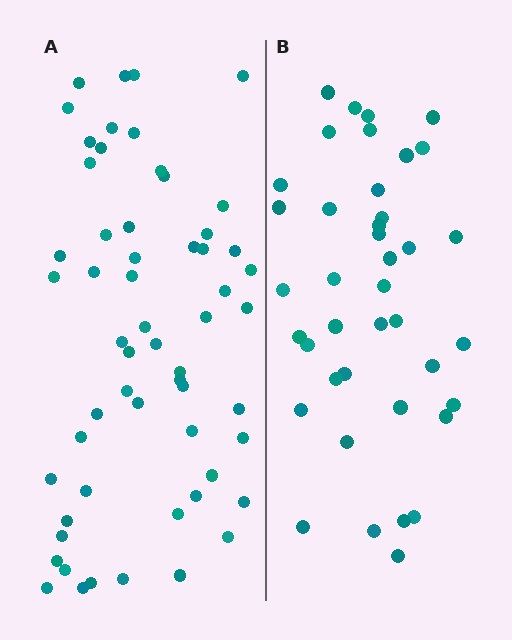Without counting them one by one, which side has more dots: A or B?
Region A (the left region) has more dots.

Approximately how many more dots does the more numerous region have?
Region A has approximately 20 more dots than region B.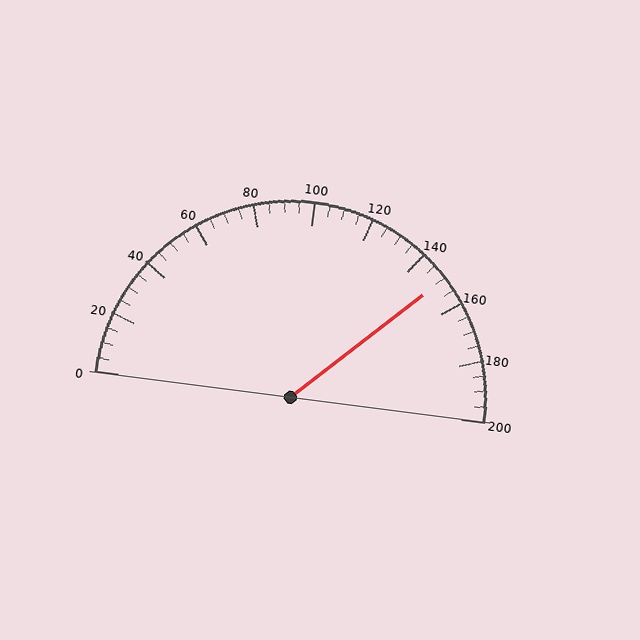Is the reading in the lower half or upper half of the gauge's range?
The reading is in the upper half of the range (0 to 200).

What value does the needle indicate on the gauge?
The needle indicates approximately 150.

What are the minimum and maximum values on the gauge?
The gauge ranges from 0 to 200.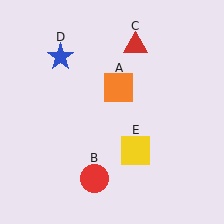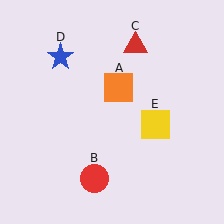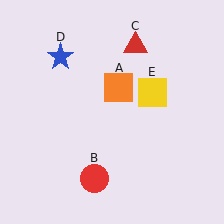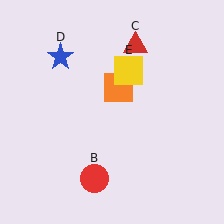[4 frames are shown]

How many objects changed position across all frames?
1 object changed position: yellow square (object E).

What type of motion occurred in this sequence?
The yellow square (object E) rotated counterclockwise around the center of the scene.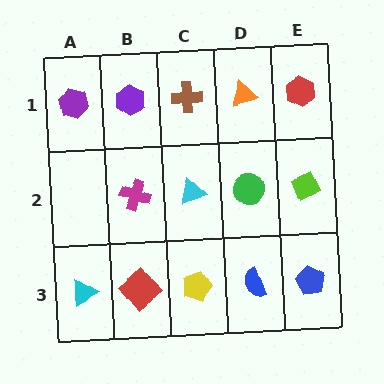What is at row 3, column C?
A yellow pentagon.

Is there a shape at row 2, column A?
No, that cell is empty.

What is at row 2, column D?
A green circle.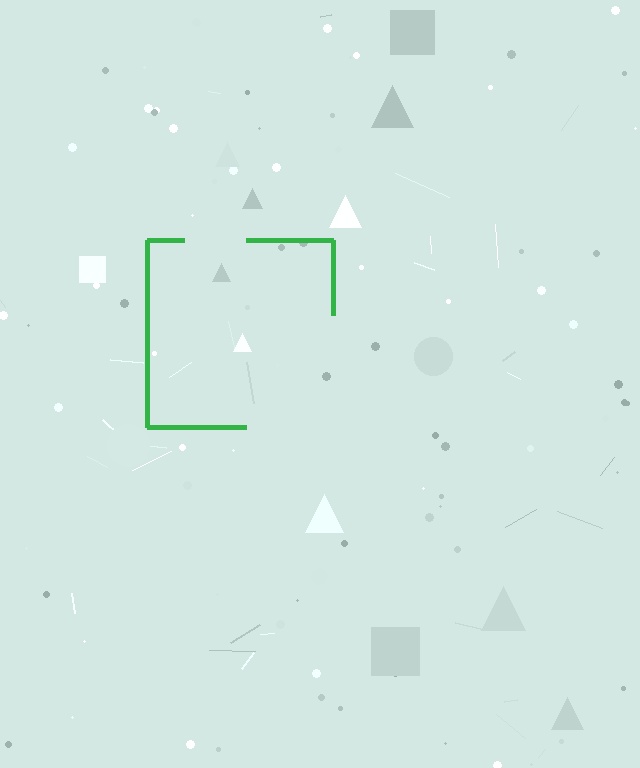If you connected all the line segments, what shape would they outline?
They would outline a square.